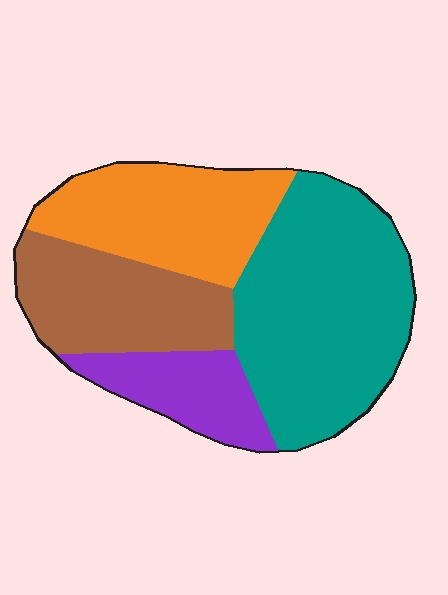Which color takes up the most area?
Teal, at roughly 40%.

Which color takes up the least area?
Purple, at roughly 15%.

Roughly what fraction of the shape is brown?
Brown covers around 20% of the shape.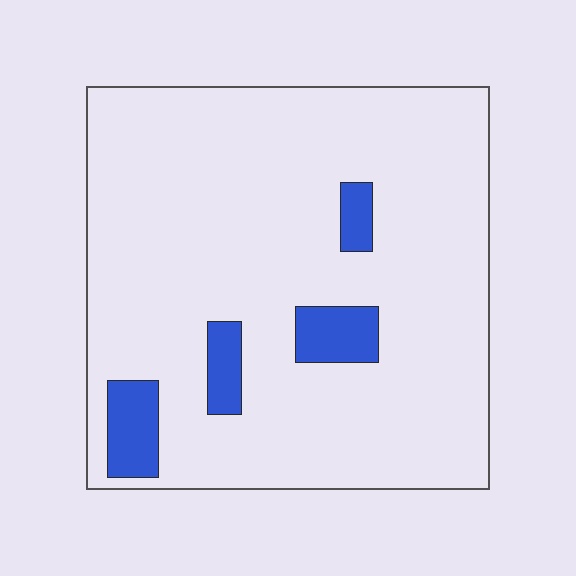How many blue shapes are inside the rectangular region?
4.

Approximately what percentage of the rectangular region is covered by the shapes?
Approximately 10%.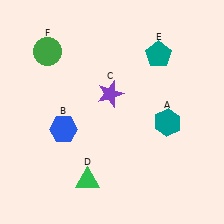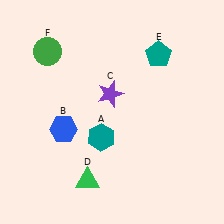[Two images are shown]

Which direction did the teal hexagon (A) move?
The teal hexagon (A) moved left.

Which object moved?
The teal hexagon (A) moved left.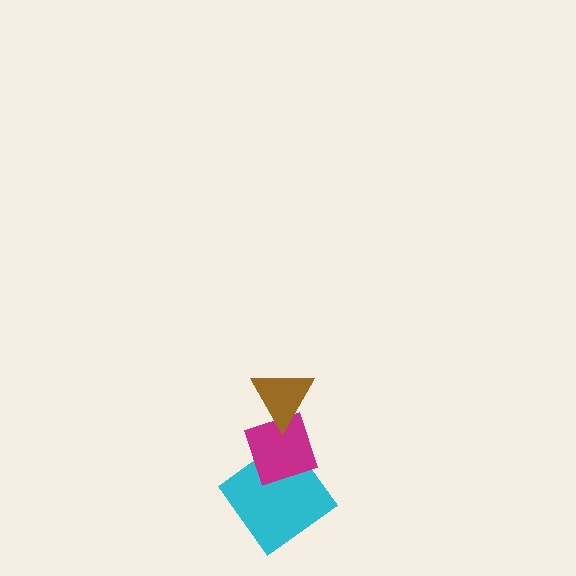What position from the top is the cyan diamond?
The cyan diamond is 3rd from the top.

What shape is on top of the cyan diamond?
The magenta diamond is on top of the cyan diamond.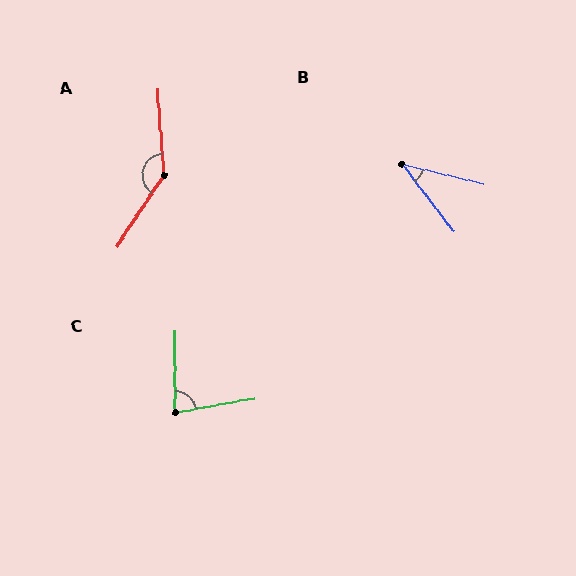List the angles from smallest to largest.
B (39°), C (80°), A (142°).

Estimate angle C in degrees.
Approximately 80 degrees.